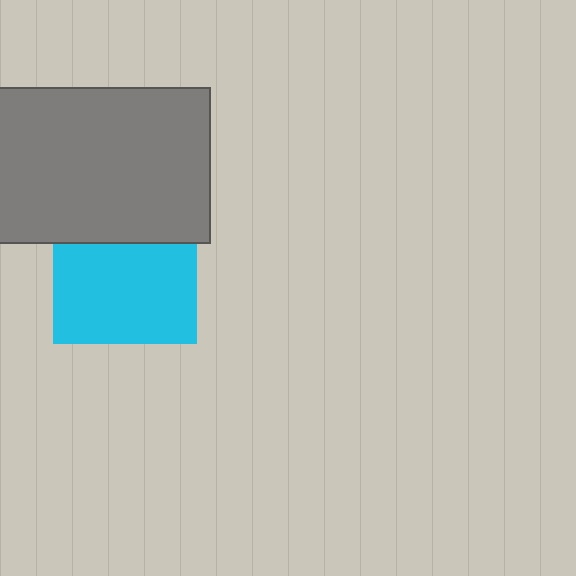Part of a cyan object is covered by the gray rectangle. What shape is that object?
It is a square.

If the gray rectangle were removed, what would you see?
You would see the complete cyan square.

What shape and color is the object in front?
The object in front is a gray rectangle.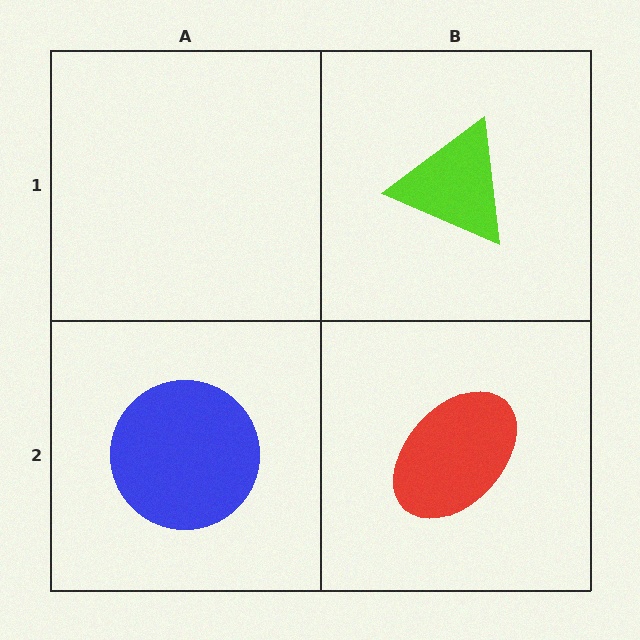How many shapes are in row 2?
2 shapes.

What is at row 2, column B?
A red ellipse.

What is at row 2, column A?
A blue circle.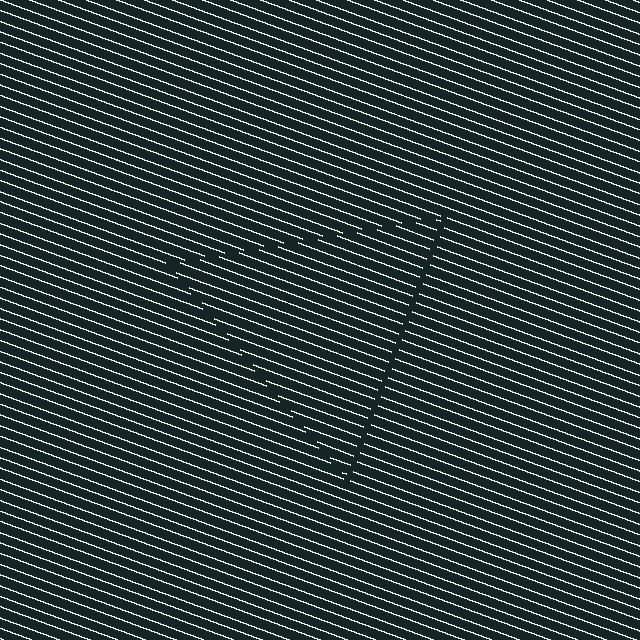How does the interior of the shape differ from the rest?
The interior of the shape contains the same grating, shifted by half a period — the contour is defined by the phase discontinuity where line-ends from the inner and outer gratings abut.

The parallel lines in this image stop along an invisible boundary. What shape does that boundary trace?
An illusory triangle. The interior of the shape contains the same grating, shifted by half a period — the contour is defined by the phase discontinuity where line-ends from the inner and outer gratings abut.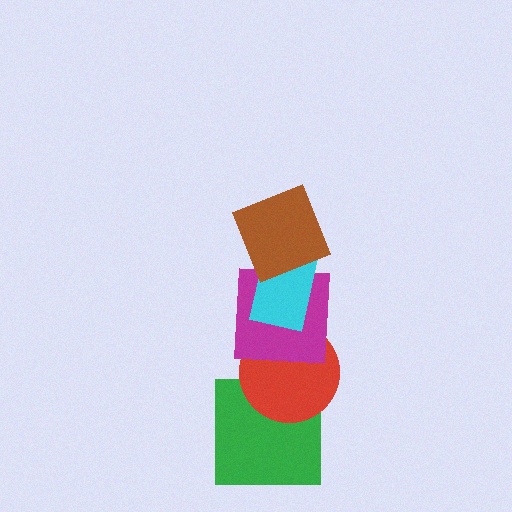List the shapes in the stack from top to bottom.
From top to bottom: the brown square, the cyan rectangle, the magenta square, the red circle, the green square.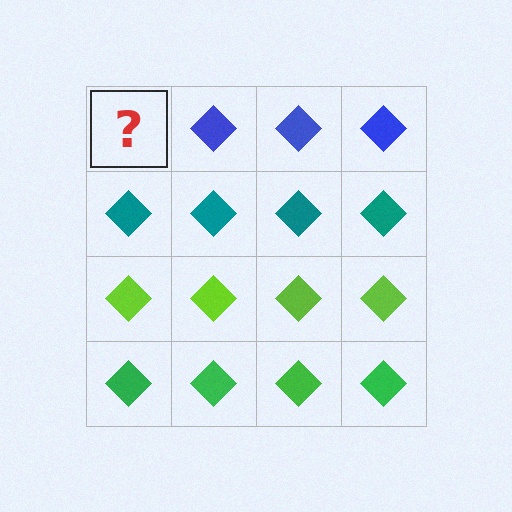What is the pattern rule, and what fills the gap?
The rule is that each row has a consistent color. The gap should be filled with a blue diamond.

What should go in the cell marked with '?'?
The missing cell should contain a blue diamond.